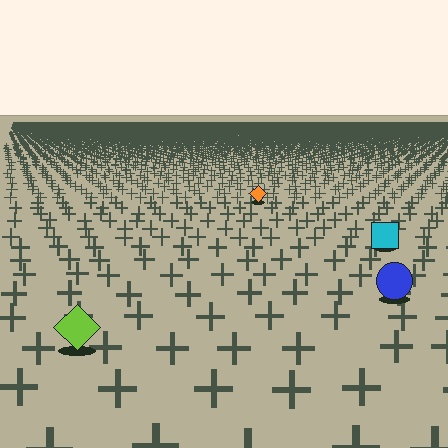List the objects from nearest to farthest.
From nearest to farthest: the lime diamond, the blue circle, the cyan square, the orange diamond.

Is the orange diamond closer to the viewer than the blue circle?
No. The blue circle is closer — you can tell from the texture gradient: the ground texture is coarser near it.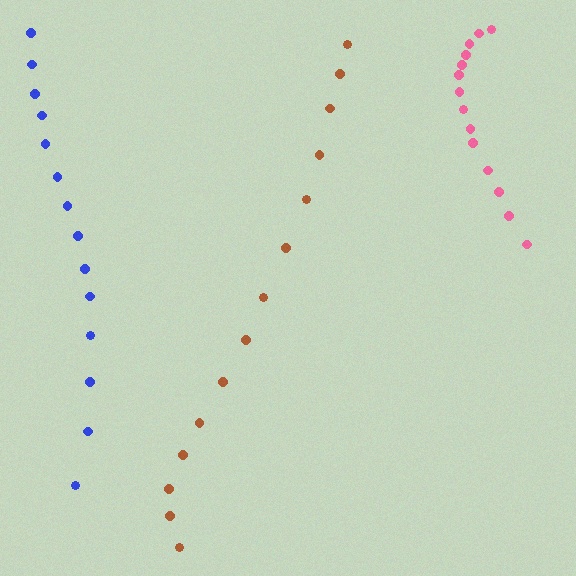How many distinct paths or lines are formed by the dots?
There are 3 distinct paths.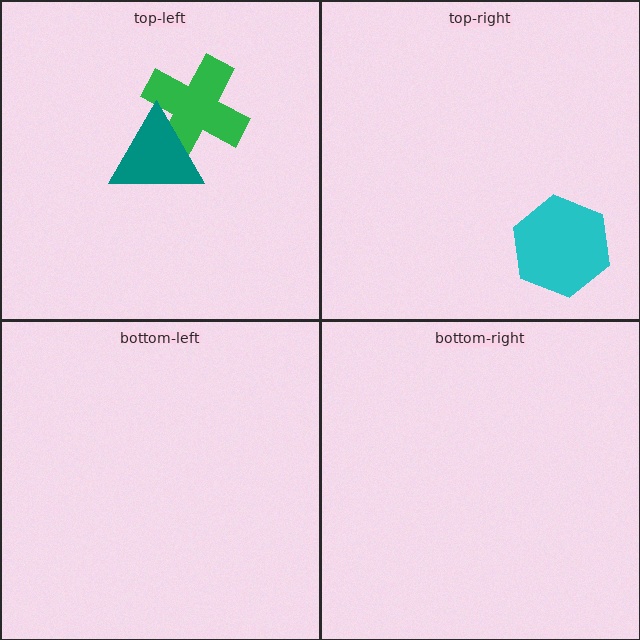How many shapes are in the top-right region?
1.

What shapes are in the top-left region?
The green cross, the teal triangle.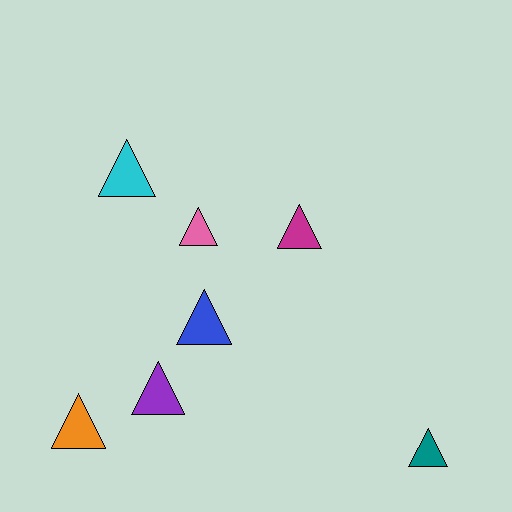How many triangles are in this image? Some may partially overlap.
There are 7 triangles.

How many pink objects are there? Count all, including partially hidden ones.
There is 1 pink object.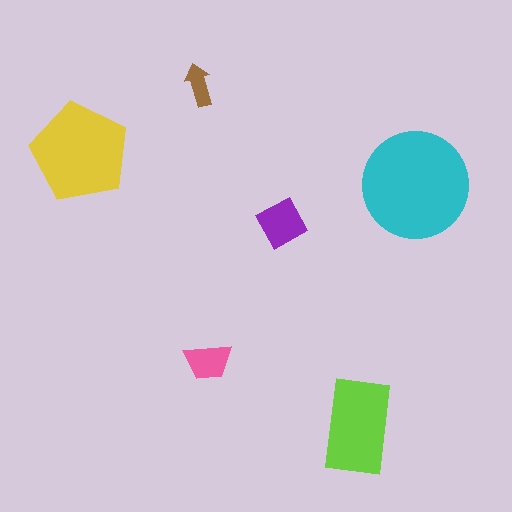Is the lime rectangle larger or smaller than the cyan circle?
Smaller.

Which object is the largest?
The cyan circle.